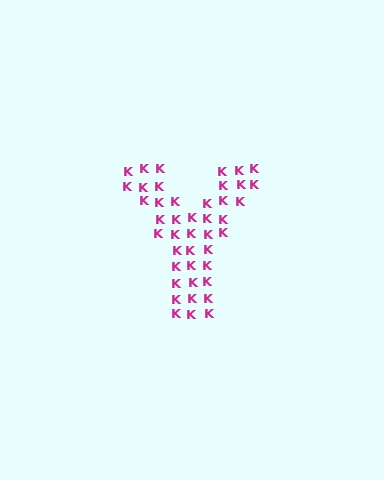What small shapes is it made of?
It is made of small letter K's.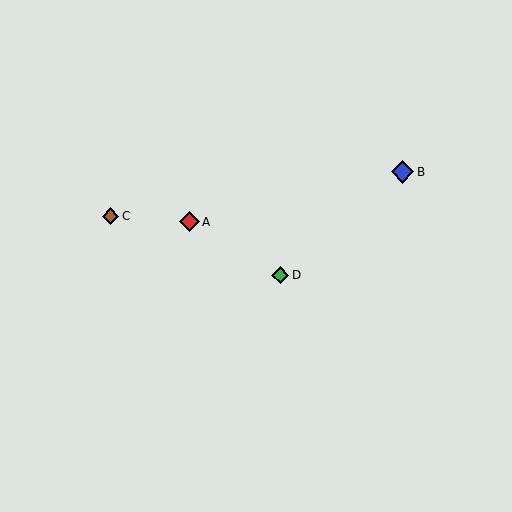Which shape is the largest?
The blue diamond (labeled B) is the largest.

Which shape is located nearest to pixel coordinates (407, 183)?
The blue diamond (labeled B) at (403, 172) is nearest to that location.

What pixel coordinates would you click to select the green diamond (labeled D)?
Click at (280, 275) to select the green diamond D.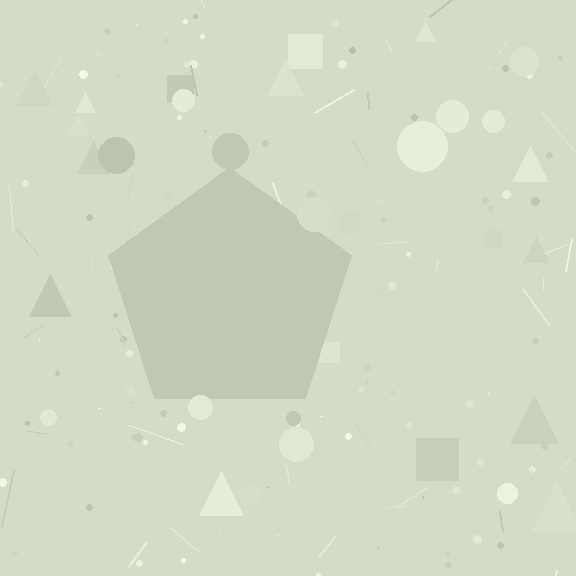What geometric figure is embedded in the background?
A pentagon is embedded in the background.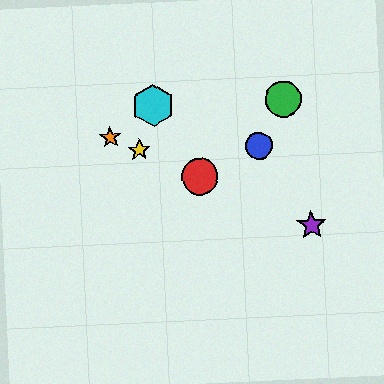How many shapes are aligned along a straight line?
4 shapes (the red circle, the yellow star, the purple star, the orange star) are aligned along a straight line.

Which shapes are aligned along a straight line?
The red circle, the yellow star, the purple star, the orange star are aligned along a straight line.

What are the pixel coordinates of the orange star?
The orange star is at (110, 137).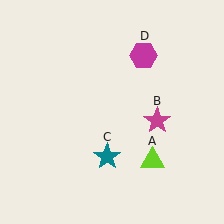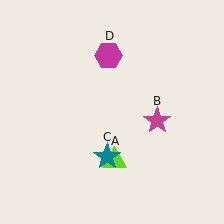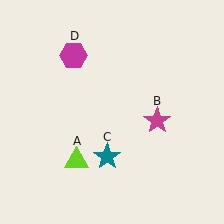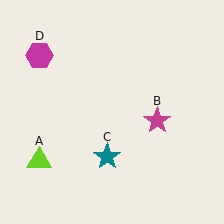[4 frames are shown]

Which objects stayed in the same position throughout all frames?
Magenta star (object B) and teal star (object C) remained stationary.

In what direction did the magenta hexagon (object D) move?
The magenta hexagon (object D) moved left.